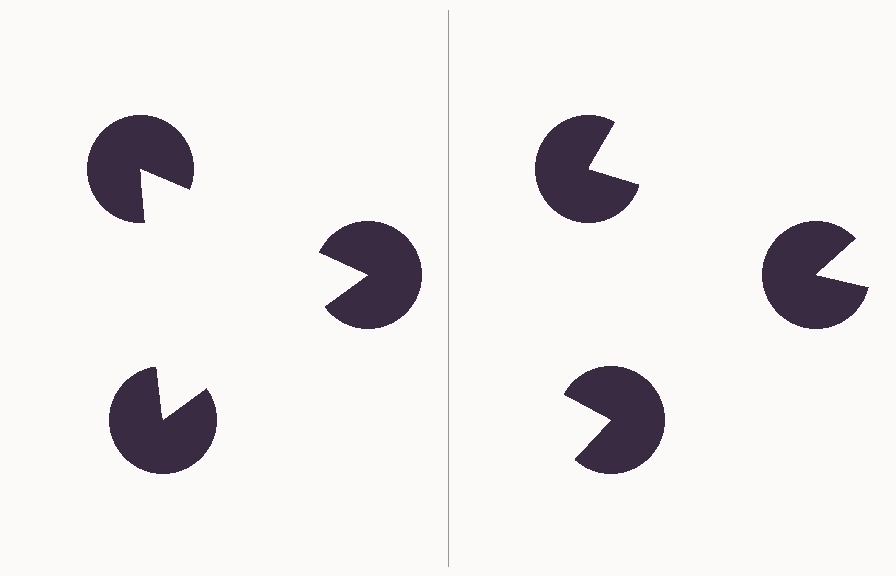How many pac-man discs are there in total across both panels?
6 — 3 on each side.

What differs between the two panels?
The pac-man discs are positioned identically on both sides; only the wedge orientations differ. On the left they align to a triangle; on the right they are misaligned.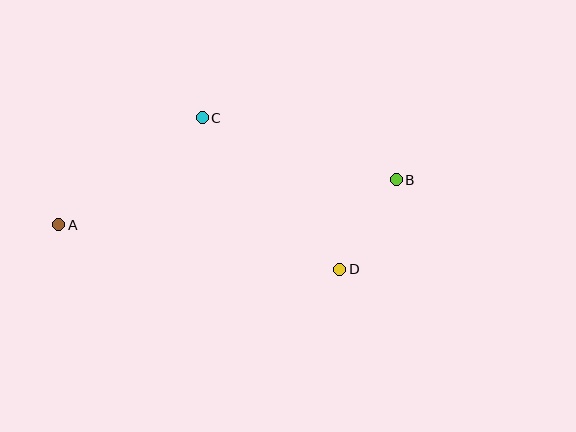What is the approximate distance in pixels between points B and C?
The distance between B and C is approximately 204 pixels.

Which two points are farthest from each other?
Points A and B are farthest from each other.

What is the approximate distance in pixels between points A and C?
The distance between A and C is approximately 179 pixels.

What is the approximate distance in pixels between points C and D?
The distance between C and D is approximately 205 pixels.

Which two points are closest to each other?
Points B and D are closest to each other.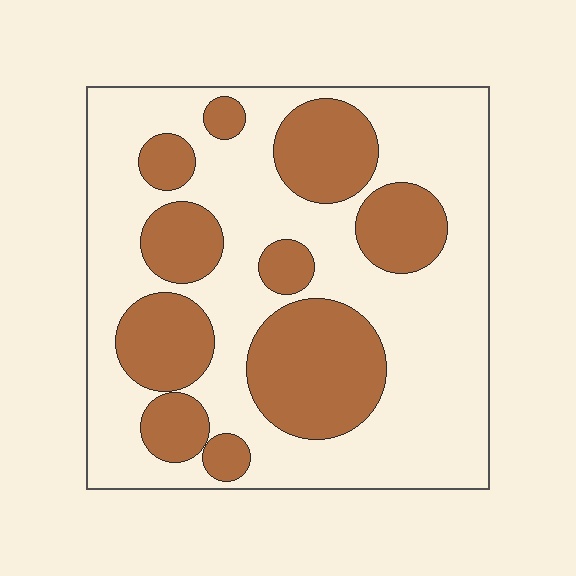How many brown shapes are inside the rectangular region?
10.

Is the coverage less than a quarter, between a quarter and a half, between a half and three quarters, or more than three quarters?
Between a quarter and a half.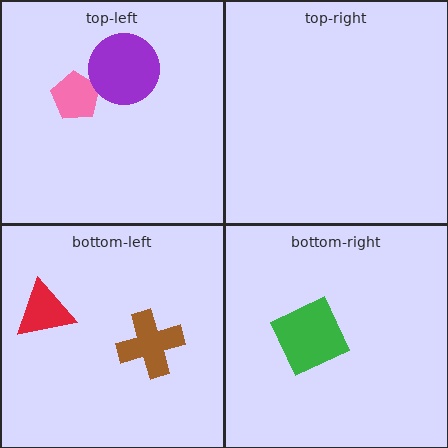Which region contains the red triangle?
The bottom-left region.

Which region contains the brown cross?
The bottom-left region.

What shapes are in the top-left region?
The pink pentagon, the purple circle.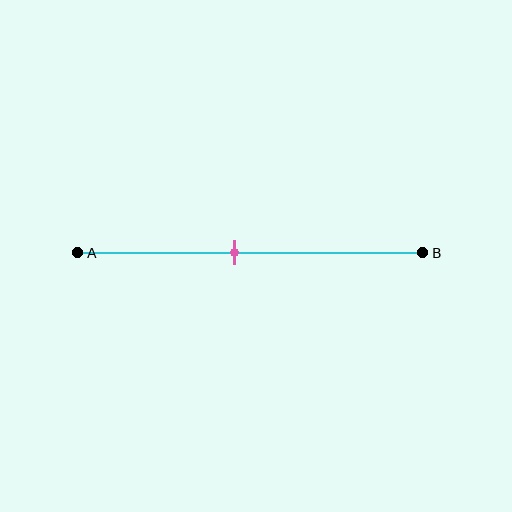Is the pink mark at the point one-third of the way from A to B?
No, the mark is at about 45% from A, not at the 33% one-third point.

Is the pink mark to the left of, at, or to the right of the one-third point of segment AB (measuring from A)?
The pink mark is to the right of the one-third point of segment AB.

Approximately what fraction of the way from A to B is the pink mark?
The pink mark is approximately 45% of the way from A to B.